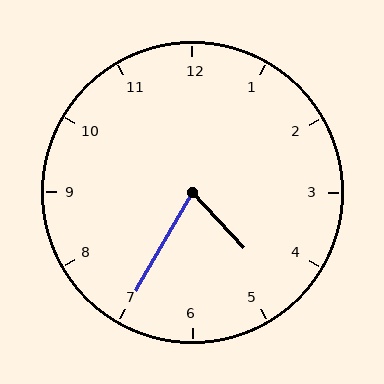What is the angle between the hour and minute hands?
Approximately 72 degrees.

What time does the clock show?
4:35.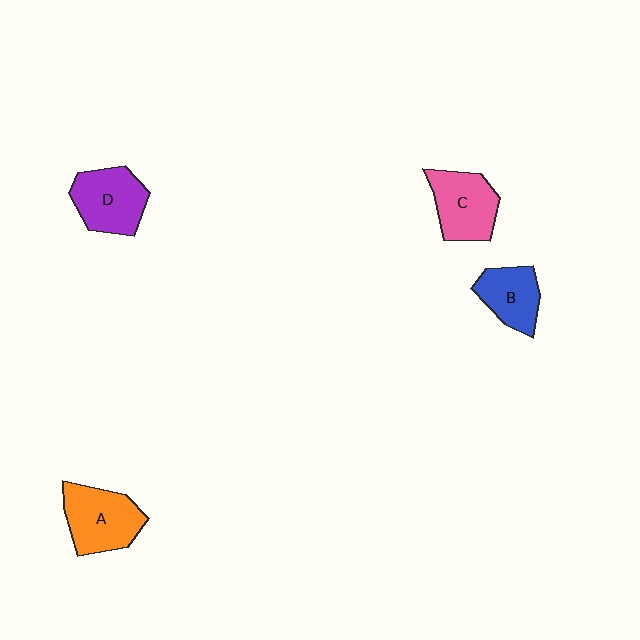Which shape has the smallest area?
Shape B (blue).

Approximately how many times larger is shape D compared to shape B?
Approximately 1.3 times.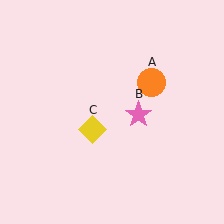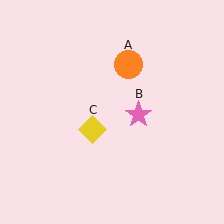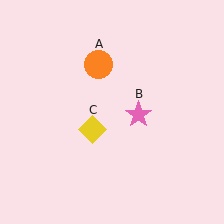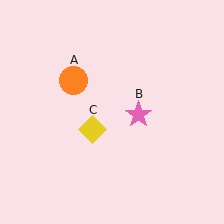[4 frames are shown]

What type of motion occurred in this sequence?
The orange circle (object A) rotated counterclockwise around the center of the scene.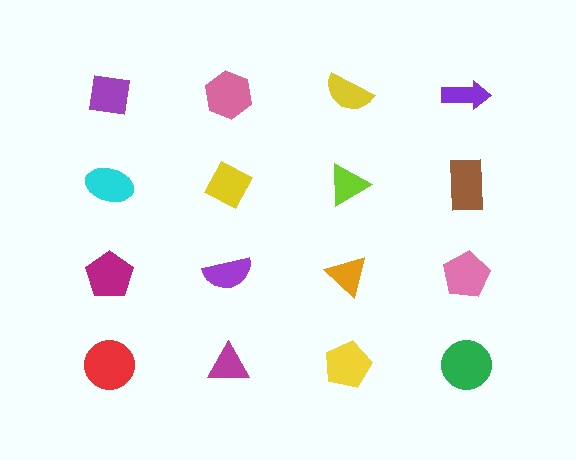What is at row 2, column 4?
A brown rectangle.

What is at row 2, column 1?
A cyan ellipse.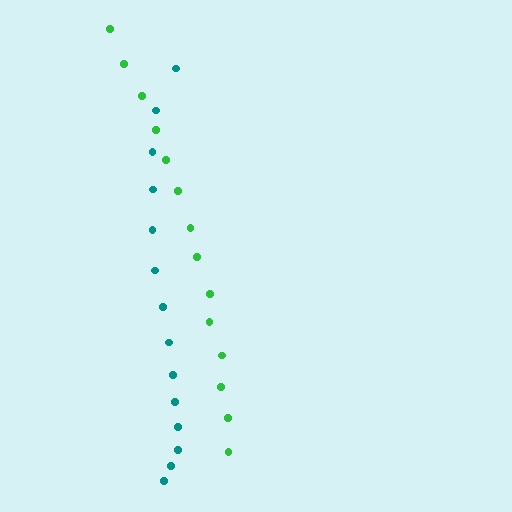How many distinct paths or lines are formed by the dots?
There are 2 distinct paths.